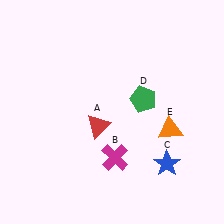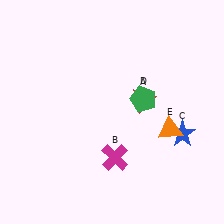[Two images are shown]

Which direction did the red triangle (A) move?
The red triangle (A) moved right.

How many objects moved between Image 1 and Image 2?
2 objects moved between the two images.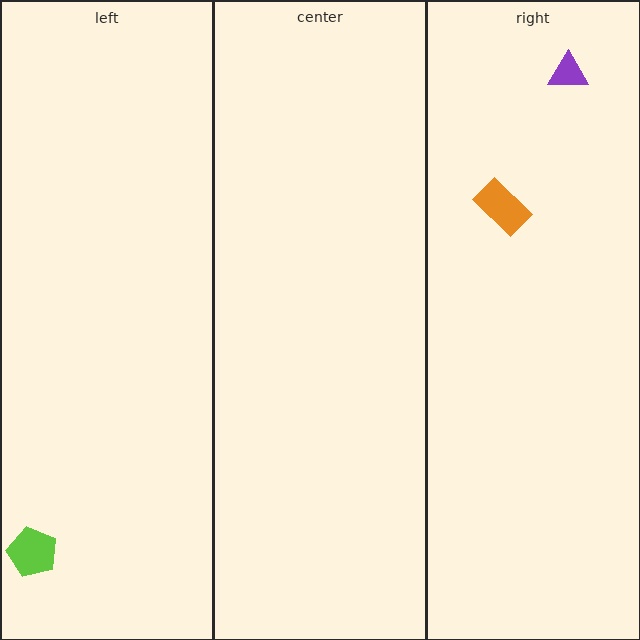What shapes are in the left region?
The lime pentagon.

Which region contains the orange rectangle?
The right region.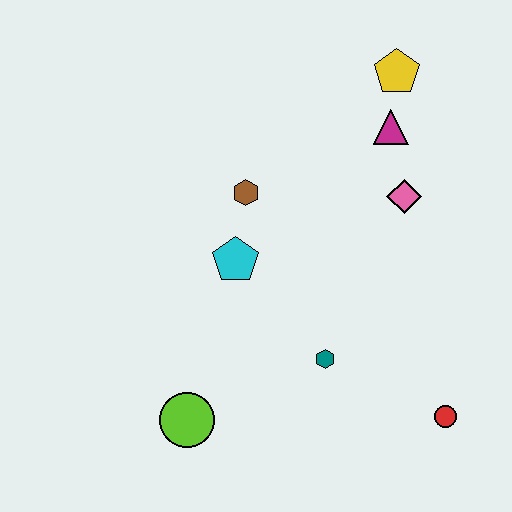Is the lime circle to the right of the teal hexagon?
No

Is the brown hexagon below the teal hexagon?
No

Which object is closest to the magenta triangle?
The yellow pentagon is closest to the magenta triangle.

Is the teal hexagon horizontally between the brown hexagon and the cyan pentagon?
No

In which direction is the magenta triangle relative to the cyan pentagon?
The magenta triangle is to the right of the cyan pentagon.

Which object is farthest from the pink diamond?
The lime circle is farthest from the pink diamond.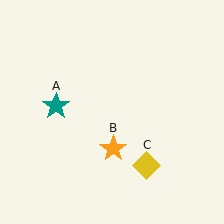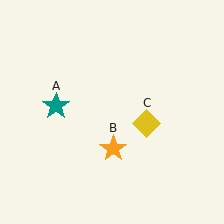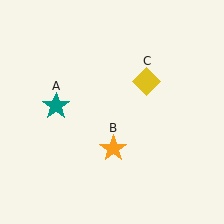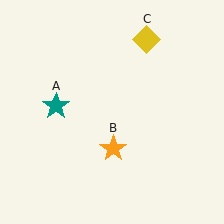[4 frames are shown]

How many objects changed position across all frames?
1 object changed position: yellow diamond (object C).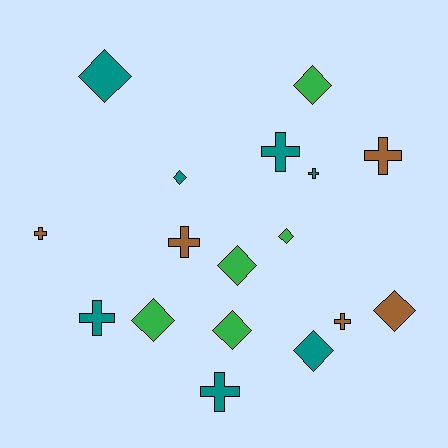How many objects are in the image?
There are 17 objects.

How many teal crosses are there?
There are 4 teal crosses.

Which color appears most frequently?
Teal, with 7 objects.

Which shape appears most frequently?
Diamond, with 9 objects.